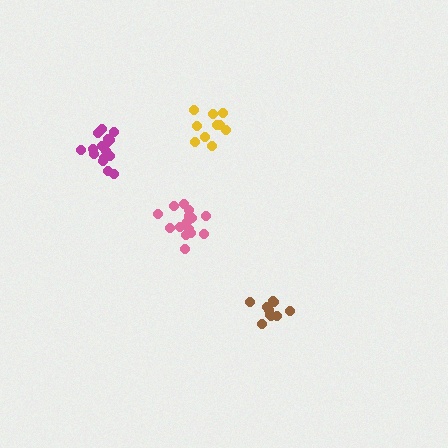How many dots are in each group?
Group 1: 16 dots, Group 2: 10 dots, Group 3: 10 dots, Group 4: 15 dots (51 total).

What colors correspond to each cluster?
The clusters are colored: magenta, brown, yellow, pink.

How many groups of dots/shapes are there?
There are 4 groups.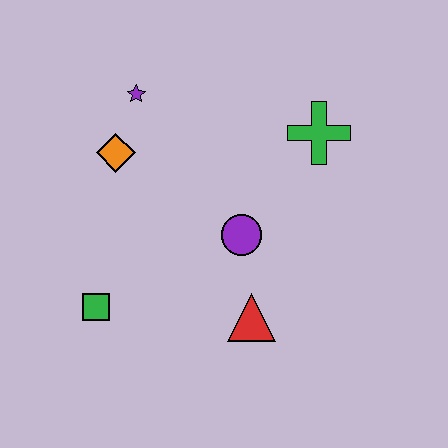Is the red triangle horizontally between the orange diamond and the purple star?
No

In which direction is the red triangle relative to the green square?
The red triangle is to the right of the green square.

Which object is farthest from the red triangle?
The purple star is farthest from the red triangle.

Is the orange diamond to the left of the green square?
No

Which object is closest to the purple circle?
The red triangle is closest to the purple circle.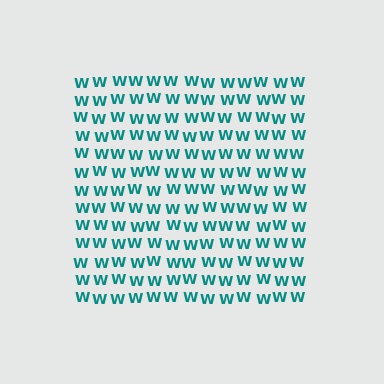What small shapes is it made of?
It is made of small letter W's.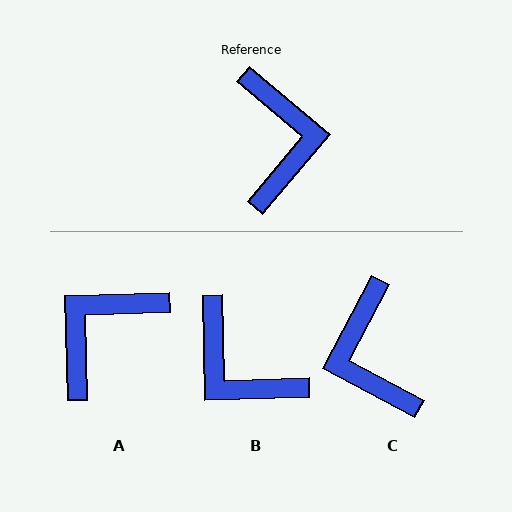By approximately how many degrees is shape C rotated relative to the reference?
Approximately 168 degrees clockwise.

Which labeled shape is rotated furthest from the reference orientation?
C, about 168 degrees away.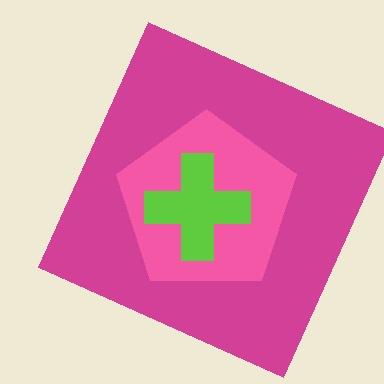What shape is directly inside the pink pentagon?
The lime cross.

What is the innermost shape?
The lime cross.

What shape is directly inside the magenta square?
The pink pentagon.